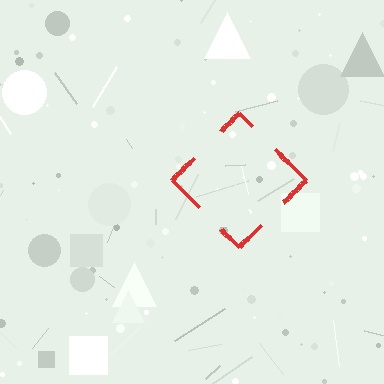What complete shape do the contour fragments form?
The contour fragments form a diamond.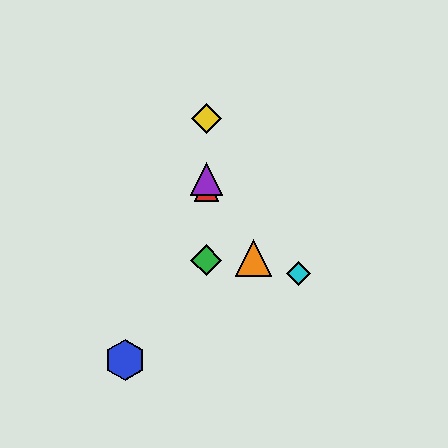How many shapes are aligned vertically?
4 shapes (the red triangle, the green diamond, the yellow diamond, the purple triangle) are aligned vertically.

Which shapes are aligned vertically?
The red triangle, the green diamond, the yellow diamond, the purple triangle are aligned vertically.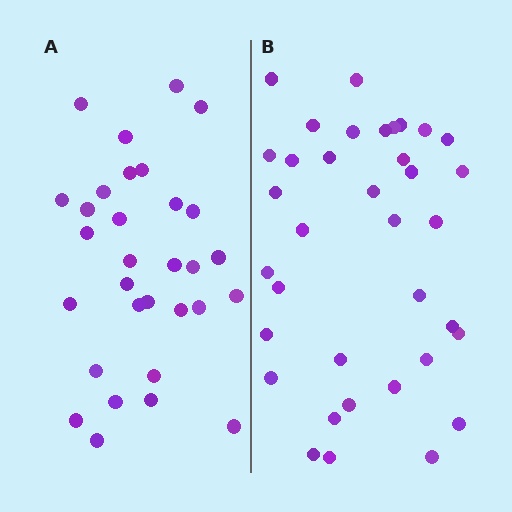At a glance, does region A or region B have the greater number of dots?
Region B (the right region) has more dots.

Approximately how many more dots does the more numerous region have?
Region B has about 5 more dots than region A.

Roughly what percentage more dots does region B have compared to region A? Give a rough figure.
About 15% more.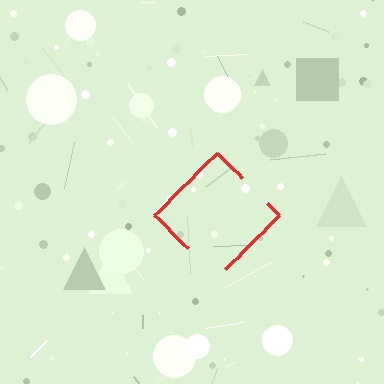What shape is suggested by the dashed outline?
The dashed outline suggests a diamond.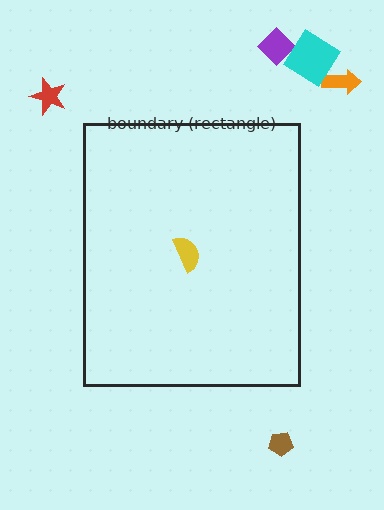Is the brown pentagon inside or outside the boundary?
Outside.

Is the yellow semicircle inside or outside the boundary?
Inside.